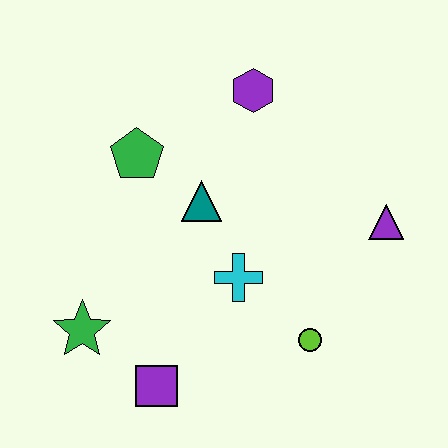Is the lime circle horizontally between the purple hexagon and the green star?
No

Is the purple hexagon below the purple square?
No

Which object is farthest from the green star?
The purple triangle is farthest from the green star.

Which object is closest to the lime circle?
The cyan cross is closest to the lime circle.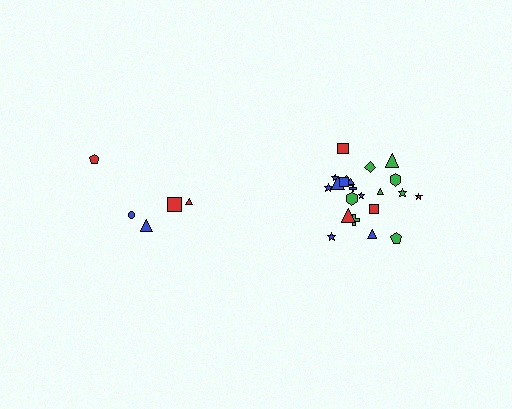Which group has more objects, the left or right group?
The right group.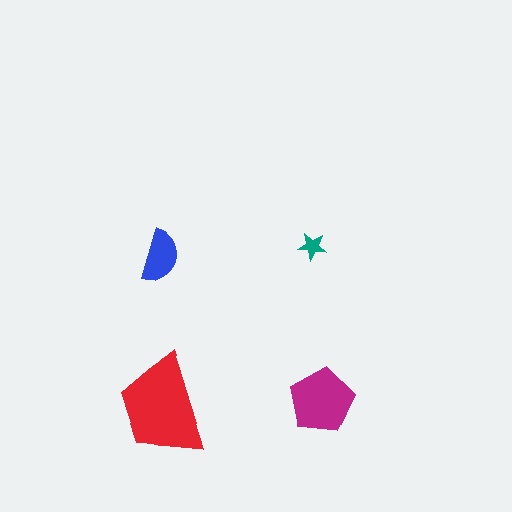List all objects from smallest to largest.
The teal star, the blue semicircle, the magenta pentagon, the red trapezoid.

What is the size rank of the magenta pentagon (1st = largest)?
2nd.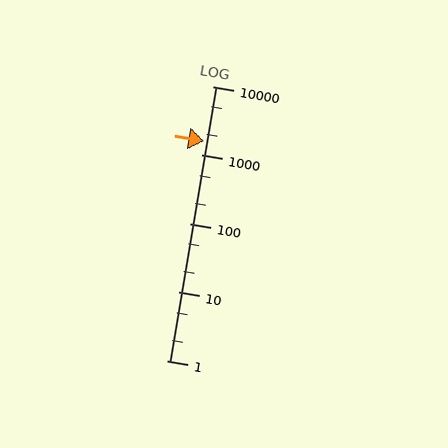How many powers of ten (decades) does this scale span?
The scale spans 4 decades, from 1 to 10000.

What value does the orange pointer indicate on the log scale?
The pointer indicates approximately 1600.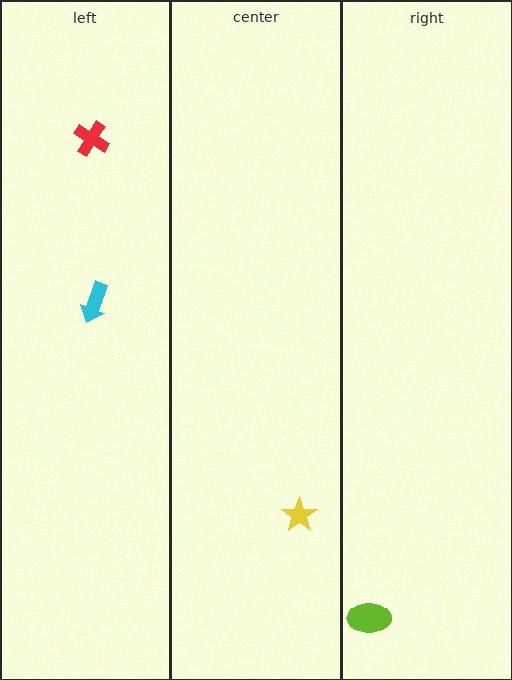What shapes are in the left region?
The cyan arrow, the red cross.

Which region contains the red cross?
The left region.